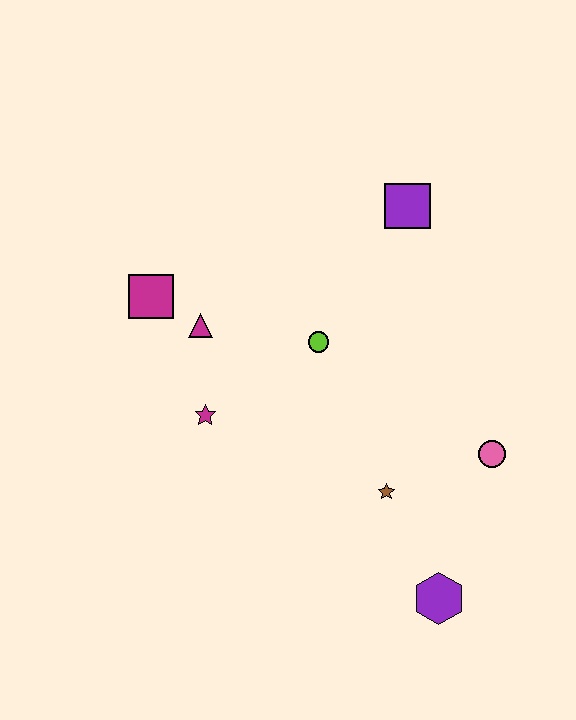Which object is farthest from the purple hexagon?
The magenta square is farthest from the purple hexagon.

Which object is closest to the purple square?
The lime circle is closest to the purple square.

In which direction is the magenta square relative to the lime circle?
The magenta square is to the left of the lime circle.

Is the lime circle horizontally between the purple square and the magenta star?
Yes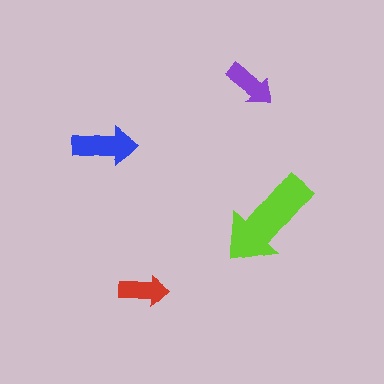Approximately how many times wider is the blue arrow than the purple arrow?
About 1.5 times wider.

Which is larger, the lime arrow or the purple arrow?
The lime one.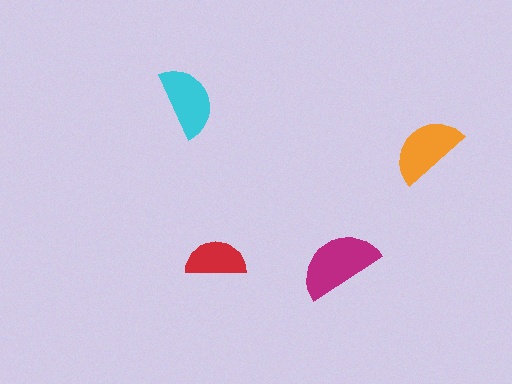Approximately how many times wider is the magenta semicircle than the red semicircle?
About 1.5 times wider.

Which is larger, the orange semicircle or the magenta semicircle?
The magenta one.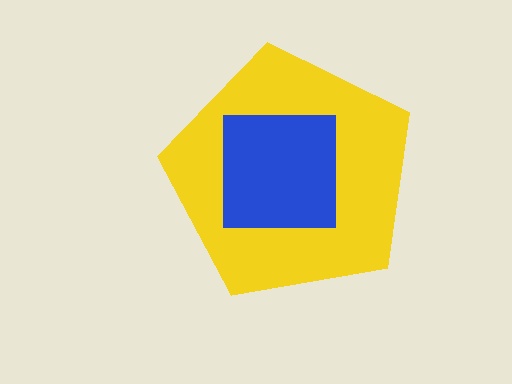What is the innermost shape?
The blue square.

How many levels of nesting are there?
2.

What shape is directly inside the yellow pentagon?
The blue square.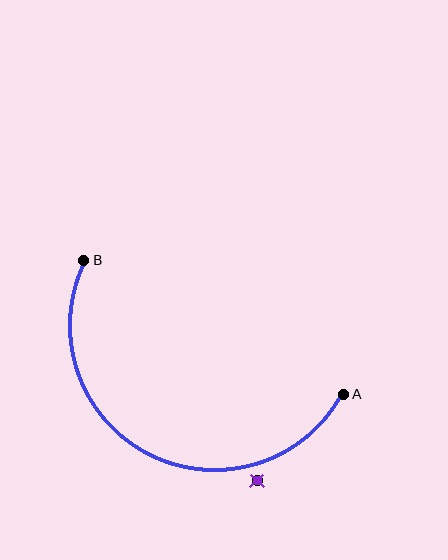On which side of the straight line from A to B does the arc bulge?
The arc bulges below the straight line connecting A and B.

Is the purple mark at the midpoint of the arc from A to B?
No — the purple mark does not lie on the arc at all. It sits slightly outside the curve.